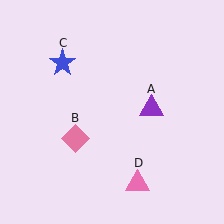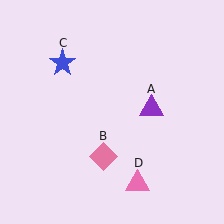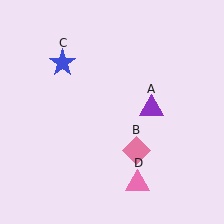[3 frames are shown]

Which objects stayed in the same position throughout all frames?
Purple triangle (object A) and blue star (object C) and pink triangle (object D) remained stationary.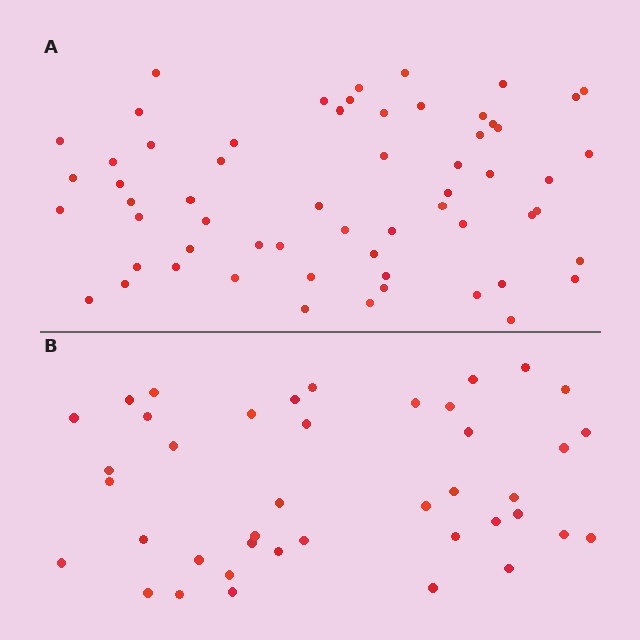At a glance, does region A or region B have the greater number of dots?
Region A (the top region) has more dots.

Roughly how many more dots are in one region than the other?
Region A has approximately 20 more dots than region B.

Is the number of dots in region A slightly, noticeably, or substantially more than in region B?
Region A has substantially more. The ratio is roughly 1.5 to 1.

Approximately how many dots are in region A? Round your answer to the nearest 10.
About 60 dots.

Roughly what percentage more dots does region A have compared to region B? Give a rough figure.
About 45% more.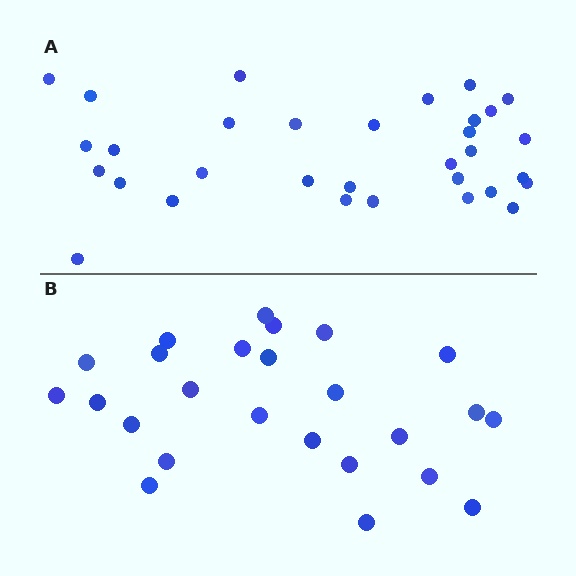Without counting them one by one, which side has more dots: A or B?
Region A (the top region) has more dots.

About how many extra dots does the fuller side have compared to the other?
Region A has roughly 8 or so more dots than region B.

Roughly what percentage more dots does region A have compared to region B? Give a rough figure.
About 30% more.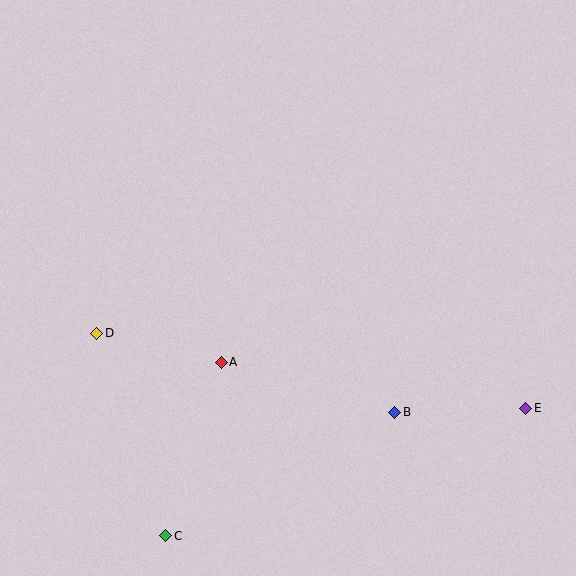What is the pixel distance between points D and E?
The distance between D and E is 436 pixels.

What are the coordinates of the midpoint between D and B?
The midpoint between D and B is at (246, 373).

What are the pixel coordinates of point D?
Point D is at (97, 333).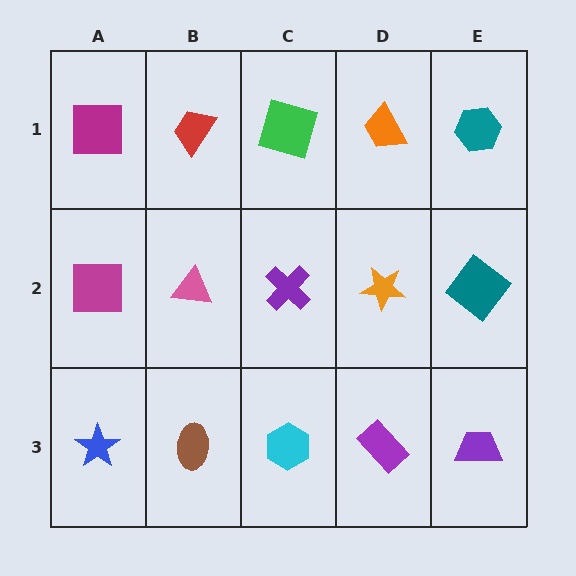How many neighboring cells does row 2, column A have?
3.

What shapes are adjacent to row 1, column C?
A purple cross (row 2, column C), a red trapezoid (row 1, column B), an orange trapezoid (row 1, column D).